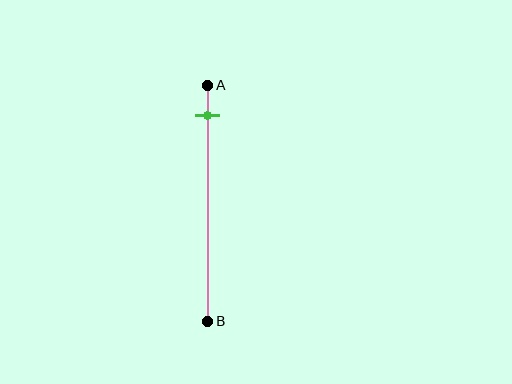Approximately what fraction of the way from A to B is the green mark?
The green mark is approximately 15% of the way from A to B.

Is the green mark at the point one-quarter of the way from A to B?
No, the mark is at about 15% from A, not at the 25% one-quarter point.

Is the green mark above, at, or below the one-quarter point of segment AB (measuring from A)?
The green mark is above the one-quarter point of segment AB.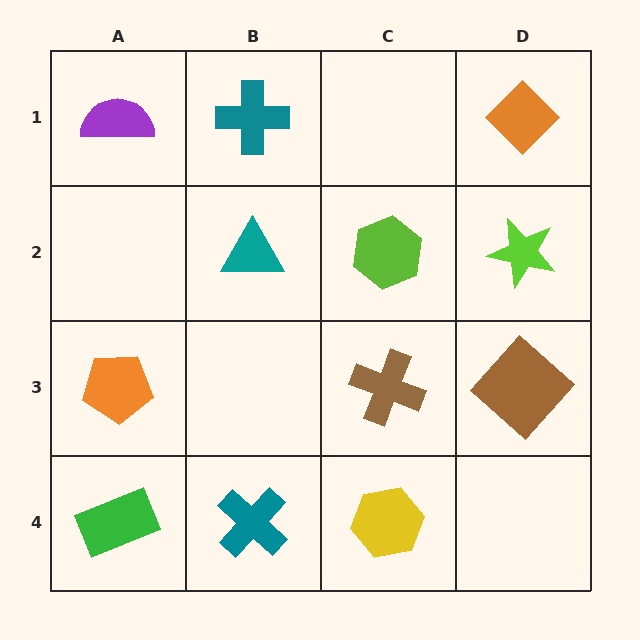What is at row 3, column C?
A brown cross.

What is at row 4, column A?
A green rectangle.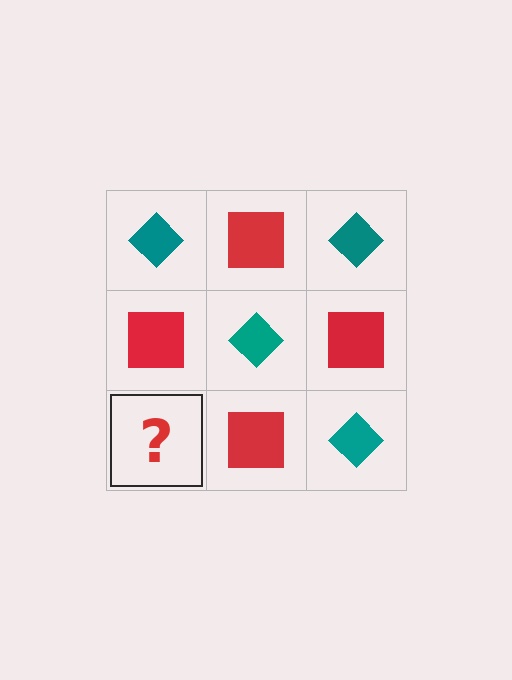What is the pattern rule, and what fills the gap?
The rule is that it alternates teal diamond and red square in a checkerboard pattern. The gap should be filled with a teal diamond.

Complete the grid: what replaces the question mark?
The question mark should be replaced with a teal diamond.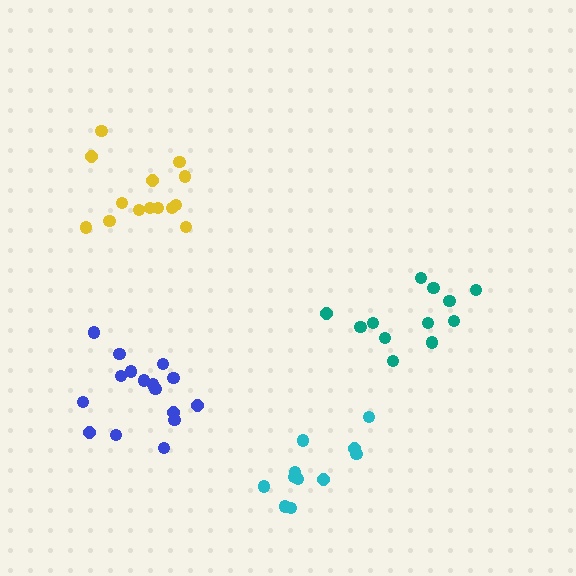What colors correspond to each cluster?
The clusters are colored: teal, cyan, yellow, blue.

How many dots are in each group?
Group 1: 12 dots, Group 2: 11 dots, Group 3: 14 dots, Group 4: 16 dots (53 total).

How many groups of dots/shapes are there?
There are 4 groups.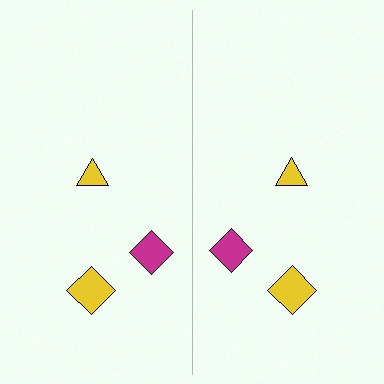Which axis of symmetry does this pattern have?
The pattern has a vertical axis of symmetry running through the center of the image.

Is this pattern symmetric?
Yes, this pattern has bilateral (reflection) symmetry.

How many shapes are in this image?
There are 6 shapes in this image.